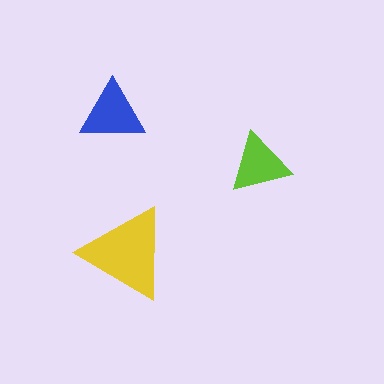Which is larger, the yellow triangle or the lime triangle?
The yellow one.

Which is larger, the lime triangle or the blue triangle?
The blue one.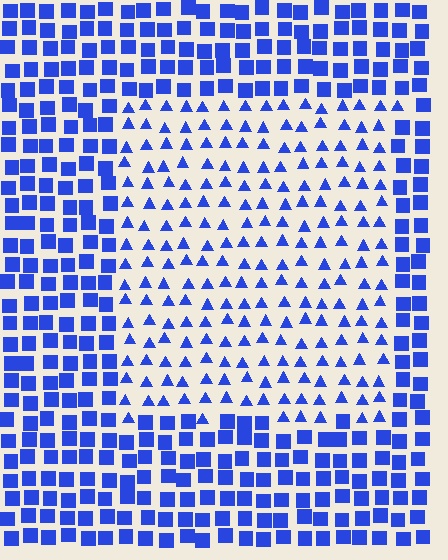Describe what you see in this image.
The image is filled with small blue elements arranged in a uniform grid. A rectangle-shaped region contains triangles, while the surrounding area contains squares. The boundary is defined purely by the change in element shape.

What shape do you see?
I see a rectangle.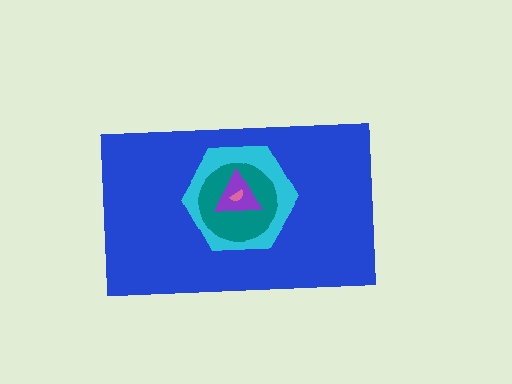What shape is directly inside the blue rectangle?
The cyan hexagon.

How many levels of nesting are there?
5.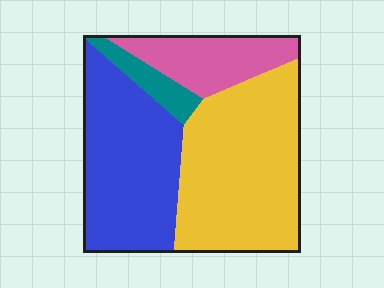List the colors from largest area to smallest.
From largest to smallest: yellow, blue, pink, teal.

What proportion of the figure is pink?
Pink covers around 15% of the figure.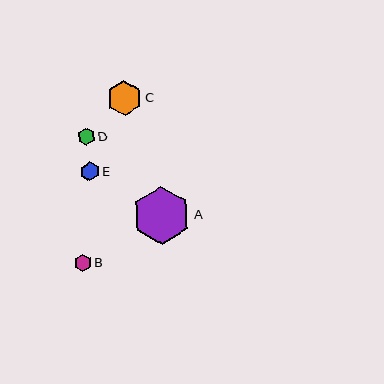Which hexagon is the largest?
Hexagon A is the largest with a size of approximately 58 pixels.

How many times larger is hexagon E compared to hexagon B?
Hexagon E is approximately 1.1 times the size of hexagon B.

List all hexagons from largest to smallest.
From largest to smallest: A, C, E, B, D.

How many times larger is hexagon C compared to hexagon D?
Hexagon C is approximately 2.1 times the size of hexagon D.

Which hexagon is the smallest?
Hexagon D is the smallest with a size of approximately 17 pixels.